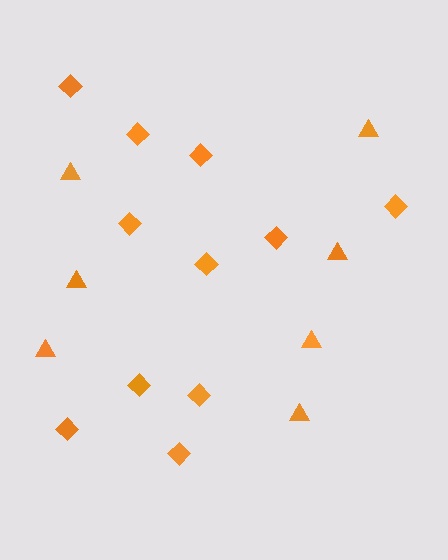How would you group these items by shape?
There are 2 groups: one group of triangles (7) and one group of diamonds (11).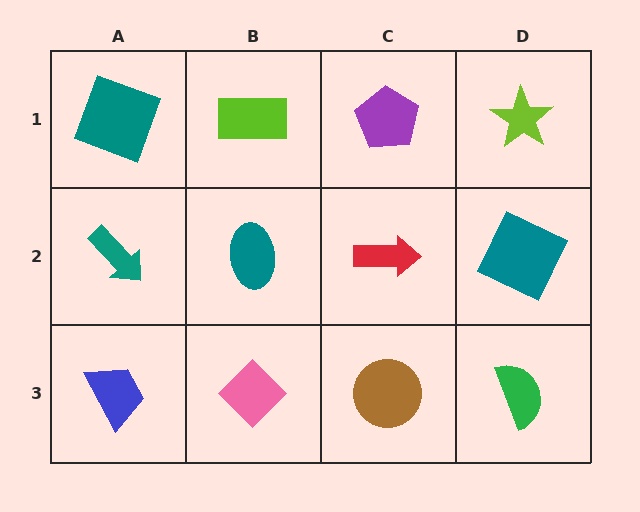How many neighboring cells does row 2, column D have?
3.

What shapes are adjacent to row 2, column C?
A purple pentagon (row 1, column C), a brown circle (row 3, column C), a teal ellipse (row 2, column B), a teal square (row 2, column D).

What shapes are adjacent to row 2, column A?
A teal square (row 1, column A), a blue trapezoid (row 3, column A), a teal ellipse (row 2, column B).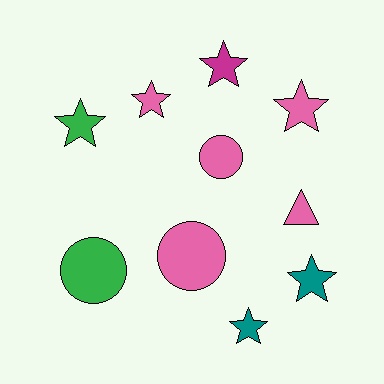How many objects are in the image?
There are 10 objects.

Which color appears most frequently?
Pink, with 5 objects.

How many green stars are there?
There is 1 green star.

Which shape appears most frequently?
Star, with 6 objects.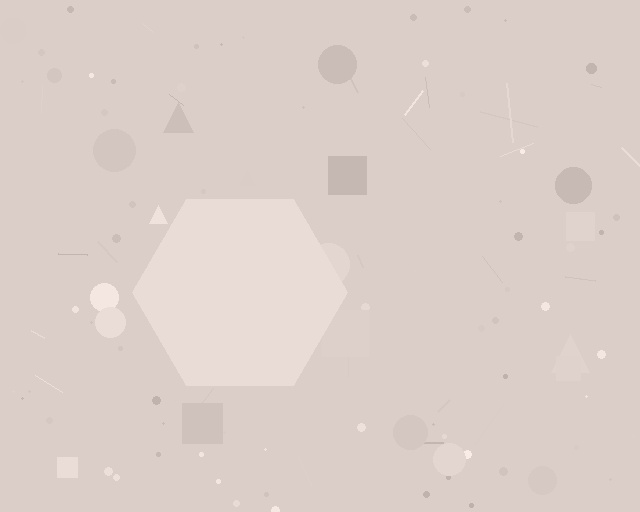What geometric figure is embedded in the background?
A hexagon is embedded in the background.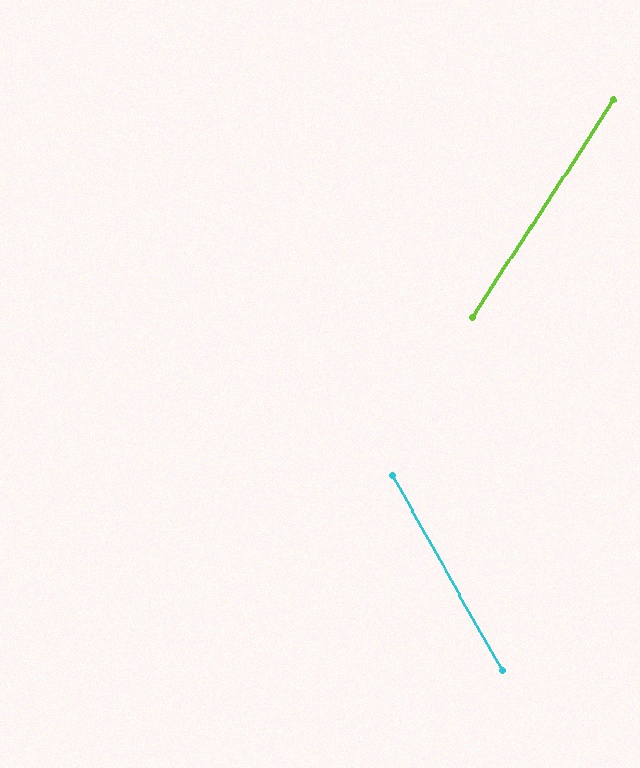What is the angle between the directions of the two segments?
Approximately 62 degrees.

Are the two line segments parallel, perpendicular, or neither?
Neither parallel nor perpendicular — they differ by about 62°.